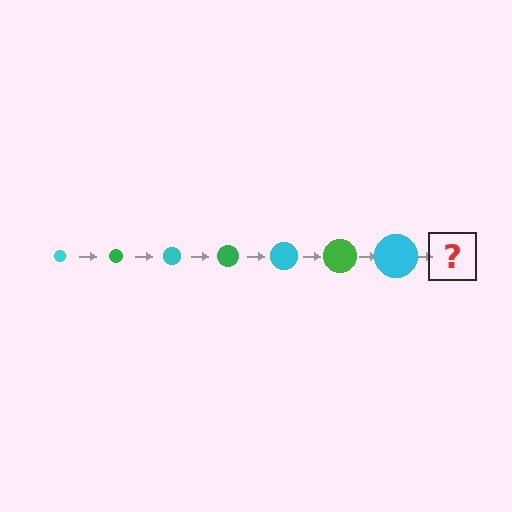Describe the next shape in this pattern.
It should be a green circle, larger than the previous one.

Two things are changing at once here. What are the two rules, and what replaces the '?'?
The two rules are that the circle grows larger each step and the color cycles through cyan and green. The '?' should be a green circle, larger than the previous one.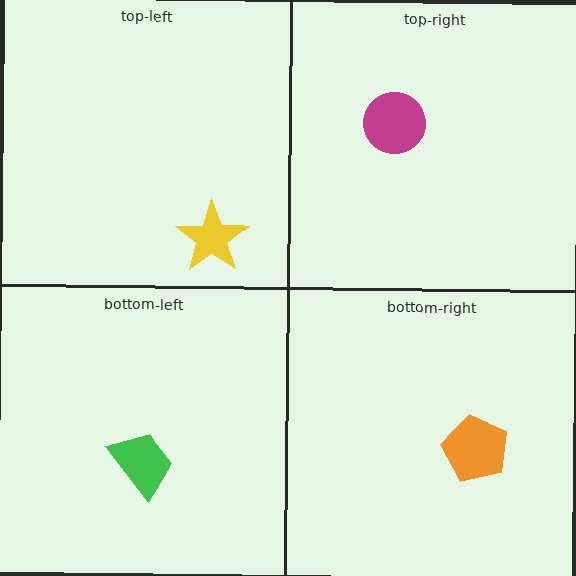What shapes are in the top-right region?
The magenta circle.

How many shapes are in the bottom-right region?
1.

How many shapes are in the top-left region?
1.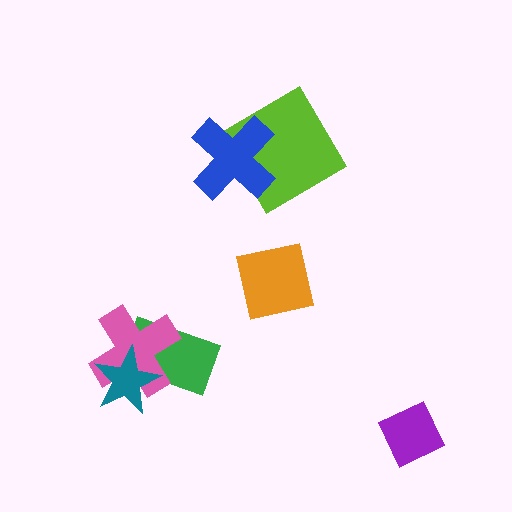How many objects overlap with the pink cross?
2 objects overlap with the pink cross.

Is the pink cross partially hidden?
Yes, it is partially covered by another shape.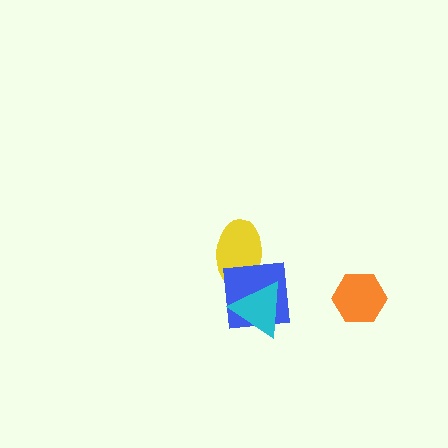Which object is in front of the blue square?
The cyan triangle is in front of the blue square.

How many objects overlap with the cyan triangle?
2 objects overlap with the cyan triangle.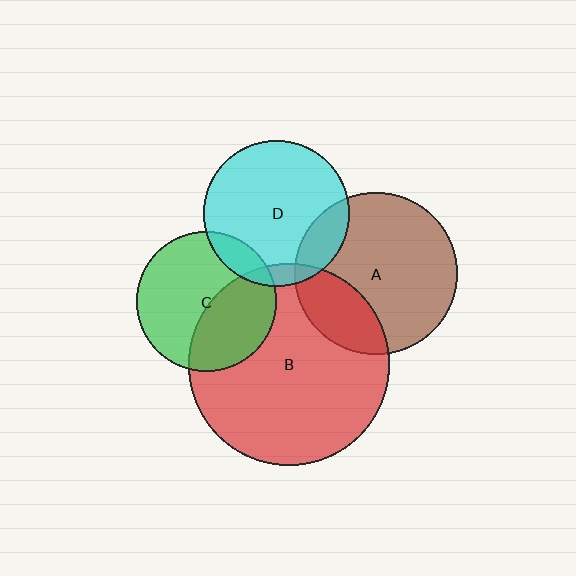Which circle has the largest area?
Circle B (red).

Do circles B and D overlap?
Yes.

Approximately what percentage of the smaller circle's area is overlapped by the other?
Approximately 5%.